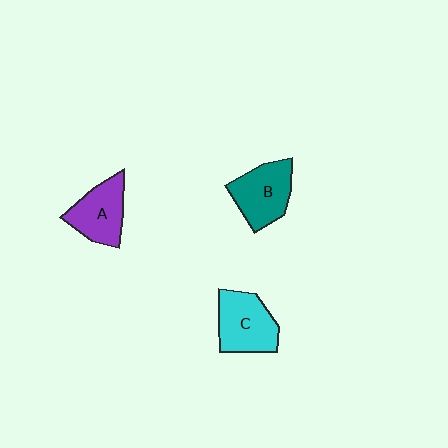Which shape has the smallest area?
Shape A (purple).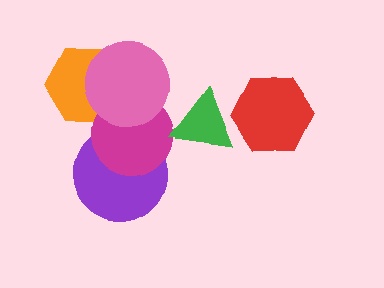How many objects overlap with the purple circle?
1 object overlaps with the purple circle.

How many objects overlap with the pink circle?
2 objects overlap with the pink circle.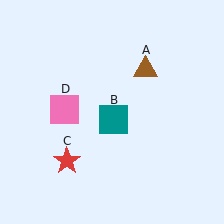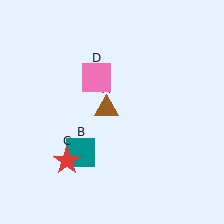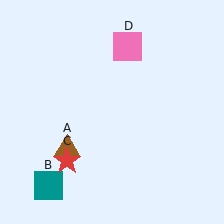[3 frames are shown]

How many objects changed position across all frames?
3 objects changed position: brown triangle (object A), teal square (object B), pink square (object D).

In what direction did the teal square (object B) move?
The teal square (object B) moved down and to the left.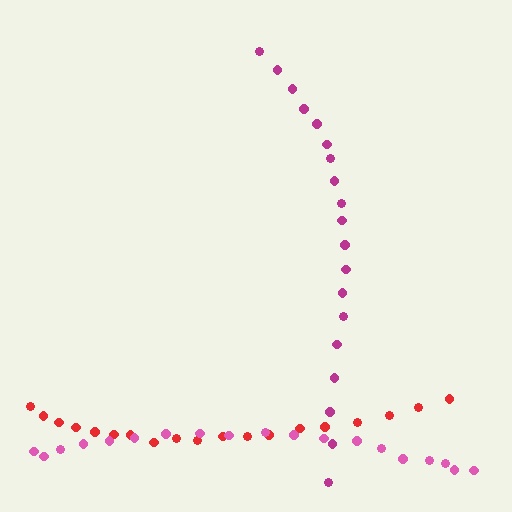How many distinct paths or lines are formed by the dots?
There are 3 distinct paths.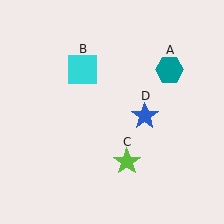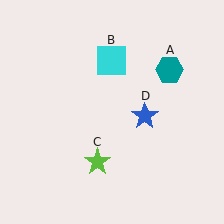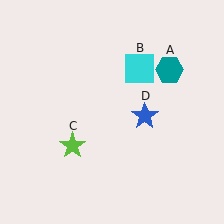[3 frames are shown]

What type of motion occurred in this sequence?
The cyan square (object B), lime star (object C) rotated clockwise around the center of the scene.